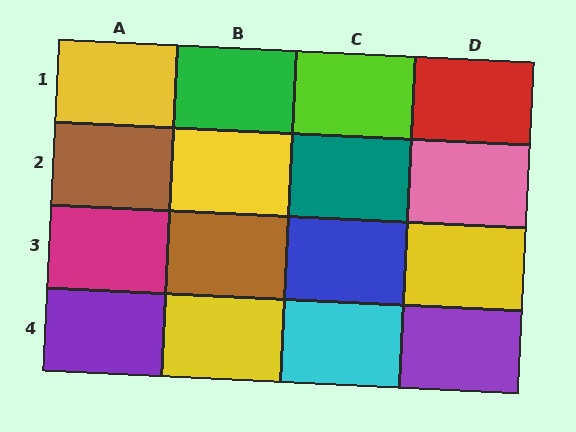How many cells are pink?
1 cell is pink.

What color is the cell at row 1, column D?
Red.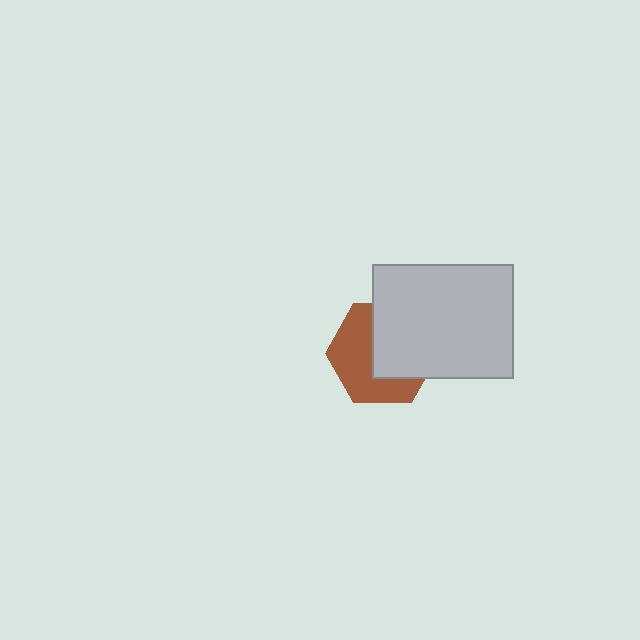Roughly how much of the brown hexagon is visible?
About half of it is visible (roughly 50%).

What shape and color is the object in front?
The object in front is a light gray rectangle.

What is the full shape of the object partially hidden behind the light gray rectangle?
The partially hidden object is a brown hexagon.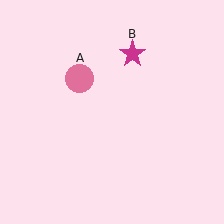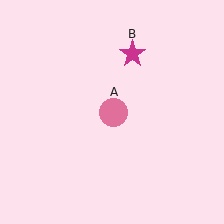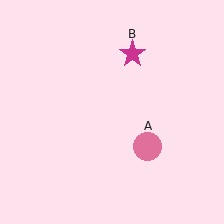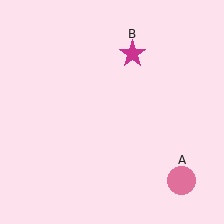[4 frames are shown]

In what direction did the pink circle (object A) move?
The pink circle (object A) moved down and to the right.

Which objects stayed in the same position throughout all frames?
Magenta star (object B) remained stationary.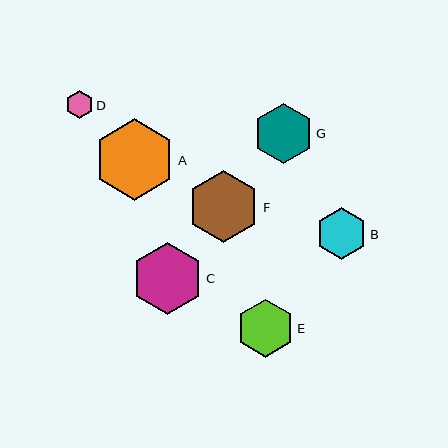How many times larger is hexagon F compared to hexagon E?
Hexagon F is approximately 1.2 times the size of hexagon E.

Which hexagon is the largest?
Hexagon A is the largest with a size of approximately 81 pixels.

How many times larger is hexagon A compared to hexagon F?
Hexagon A is approximately 1.1 times the size of hexagon F.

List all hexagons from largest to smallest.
From largest to smallest: A, F, C, G, E, B, D.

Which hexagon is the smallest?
Hexagon D is the smallest with a size of approximately 27 pixels.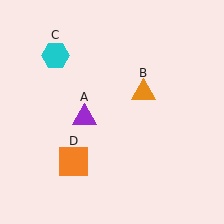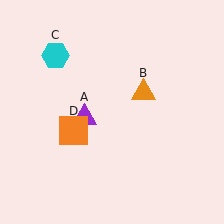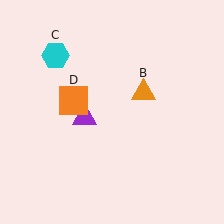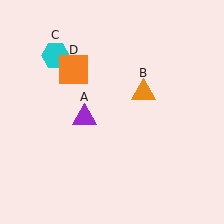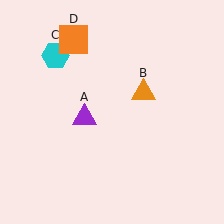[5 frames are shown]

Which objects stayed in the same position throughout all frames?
Purple triangle (object A) and orange triangle (object B) and cyan hexagon (object C) remained stationary.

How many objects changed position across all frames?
1 object changed position: orange square (object D).